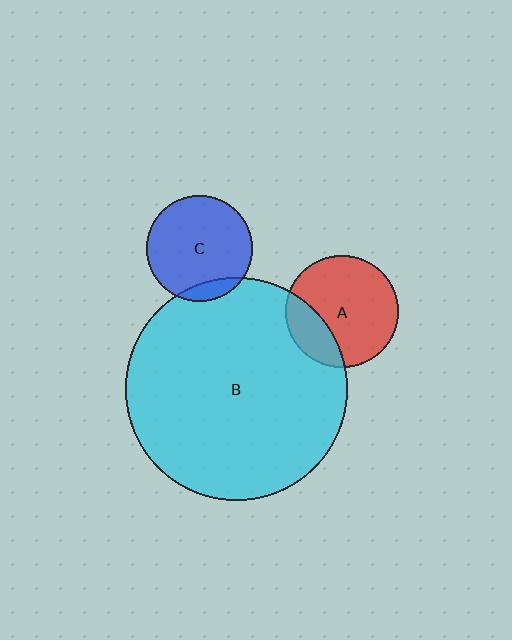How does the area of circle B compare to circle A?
Approximately 3.9 times.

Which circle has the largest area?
Circle B (cyan).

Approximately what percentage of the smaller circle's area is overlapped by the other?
Approximately 10%.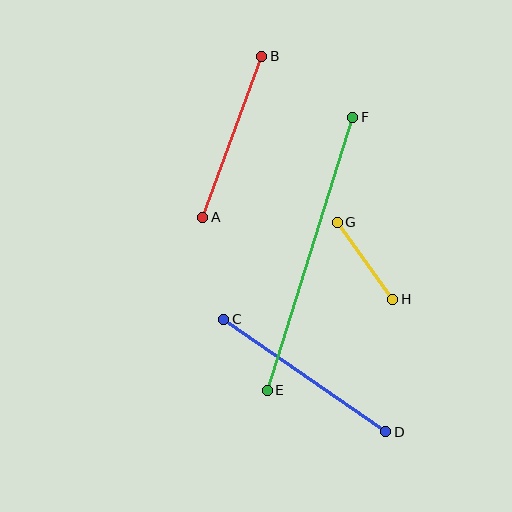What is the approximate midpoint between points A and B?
The midpoint is at approximately (232, 137) pixels.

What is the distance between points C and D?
The distance is approximately 197 pixels.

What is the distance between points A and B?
The distance is approximately 172 pixels.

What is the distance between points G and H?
The distance is approximately 95 pixels.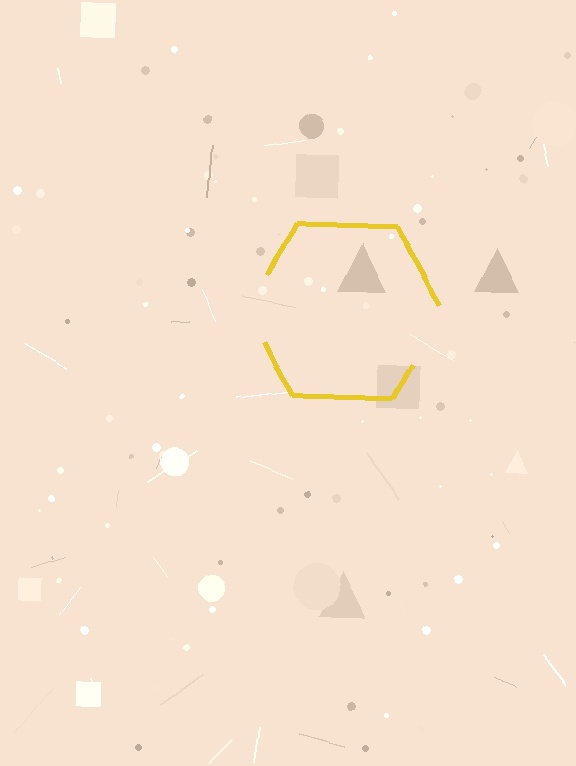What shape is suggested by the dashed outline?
The dashed outline suggests a hexagon.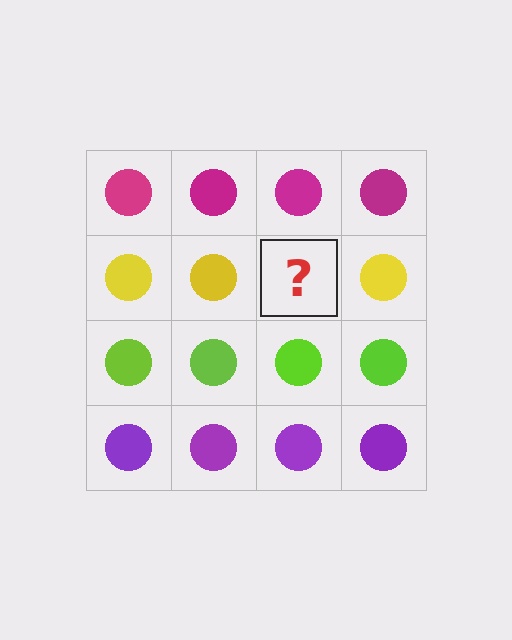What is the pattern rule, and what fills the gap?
The rule is that each row has a consistent color. The gap should be filled with a yellow circle.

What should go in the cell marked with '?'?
The missing cell should contain a yellow circle.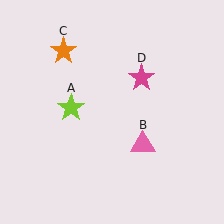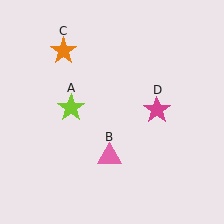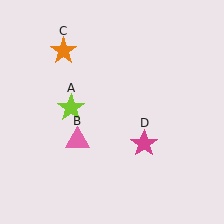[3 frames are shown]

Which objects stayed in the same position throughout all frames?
Lime star (object A) and orange star (object C) remained stationary.